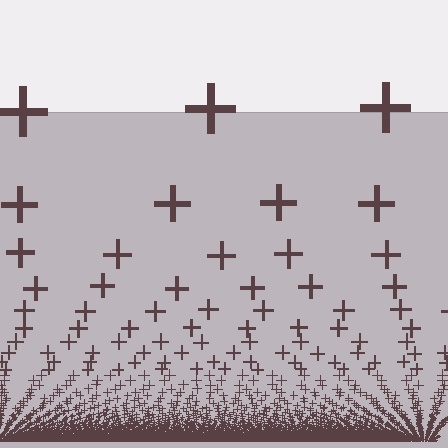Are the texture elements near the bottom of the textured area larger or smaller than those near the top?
Smaller. The gradient is inverted — elements near the bottom are smaller and denser.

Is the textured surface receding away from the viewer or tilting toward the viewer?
The surface appears to tilt toward the viewer. Texture elements get larger and sparser toward the top.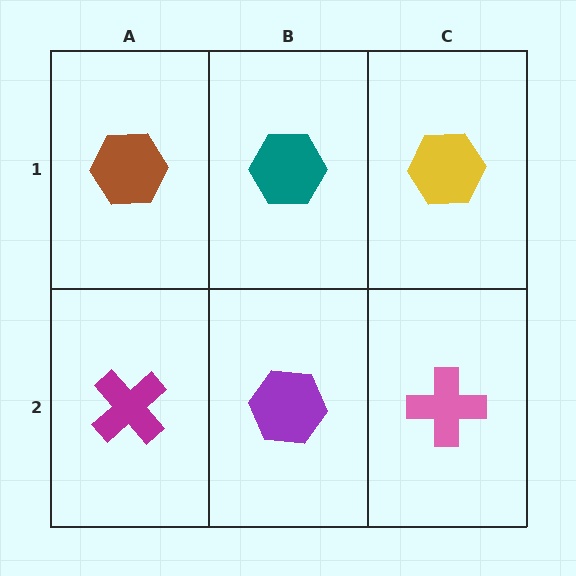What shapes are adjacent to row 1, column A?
A magenta cross (row 2, column A), a teal hexagon (row 1, column B).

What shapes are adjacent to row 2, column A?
A brown hexagon (row 1, column A), a purple hexagon (row 2, column B).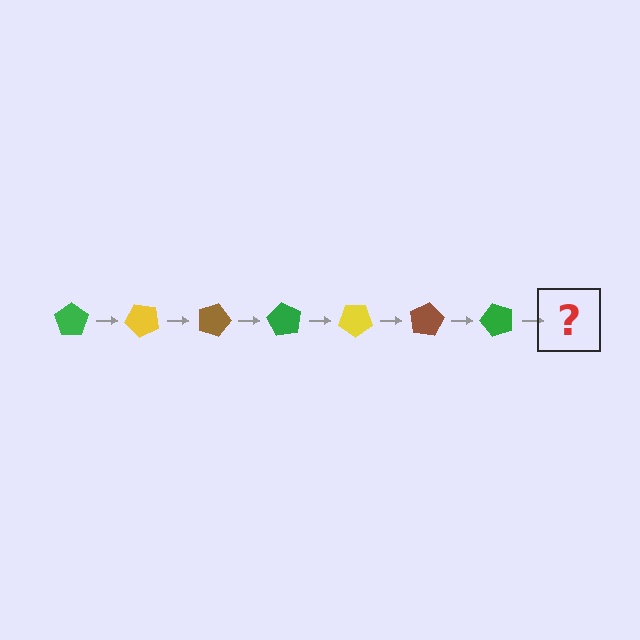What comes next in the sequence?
The next element should be a yellow pentagon, rotated 315 degrees from the start.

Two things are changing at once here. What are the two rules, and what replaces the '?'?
The two rules are that it rotates 45 degrees each step and the color cycles through green, yellow, and brown. The '?' should be a yellow pentagon, rotated 315 degrees from the start.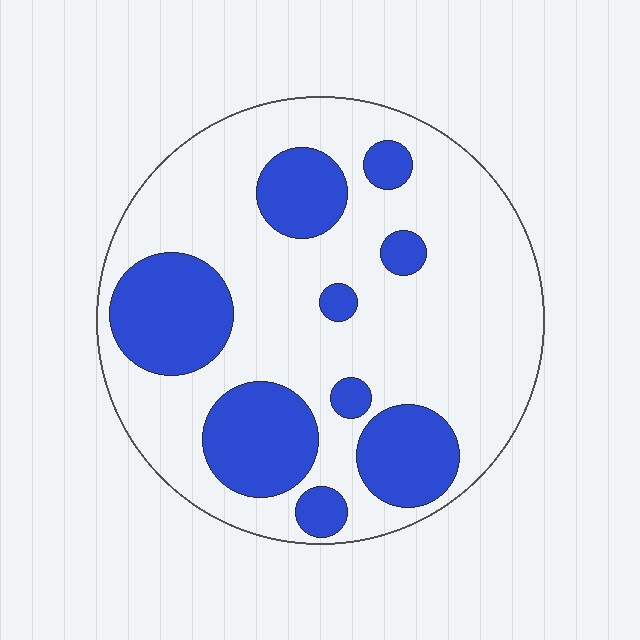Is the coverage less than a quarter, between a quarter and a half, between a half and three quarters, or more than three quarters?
Between a quarter and a half.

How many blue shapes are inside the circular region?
9.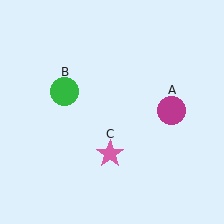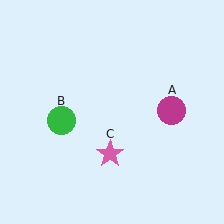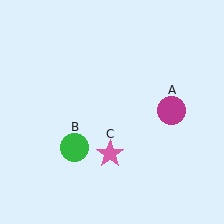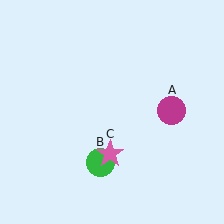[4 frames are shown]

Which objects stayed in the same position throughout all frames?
Magenta circle (object A) and pink star (object C) remained stationary.